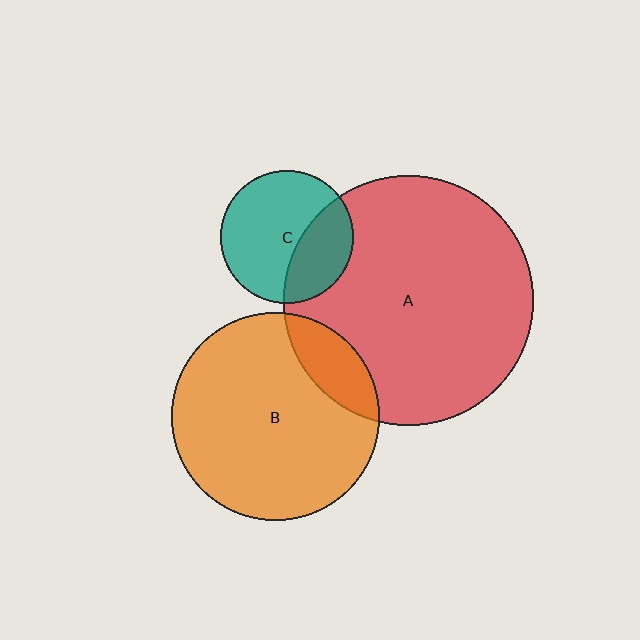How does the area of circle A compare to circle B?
Approximately 1.4 times.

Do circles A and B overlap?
Yes.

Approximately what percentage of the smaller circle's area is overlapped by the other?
Approximately 15%.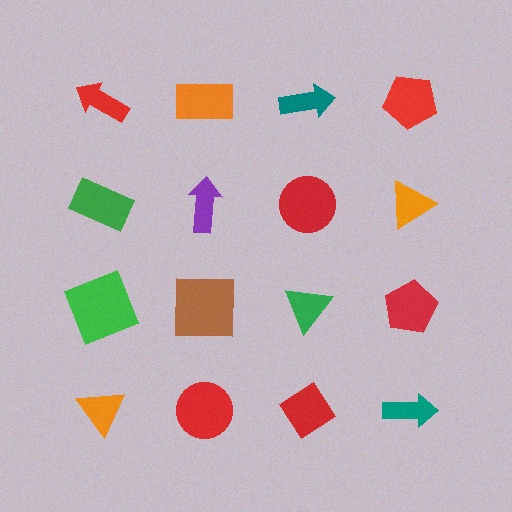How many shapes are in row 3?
4 shapes.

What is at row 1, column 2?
An orange rectangle.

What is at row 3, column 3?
A green triangle.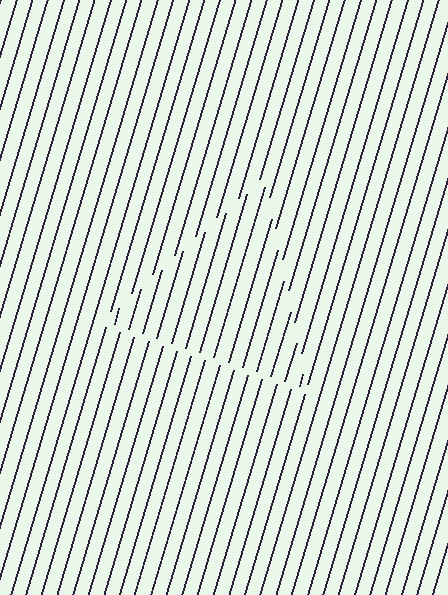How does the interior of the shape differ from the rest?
The interior of the shape contains the same grating, shifted by half a period — the contour is defined by the phase discontinuity where line-ends from the inner and outer gratings abut.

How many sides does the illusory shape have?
3 sides — the line-ends trace a triangle.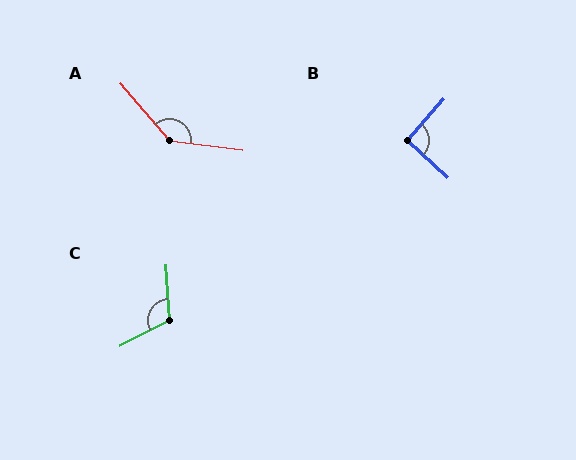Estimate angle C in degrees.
Approximately 113 degrees.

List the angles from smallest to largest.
B (91°), C (113°), A (138°).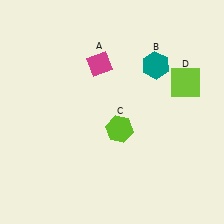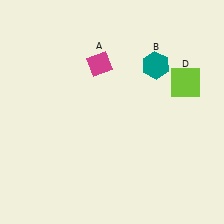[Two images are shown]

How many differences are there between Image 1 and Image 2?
There is 1 difference between the two images.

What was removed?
The lime hexagon (C) was removed in Image 2.